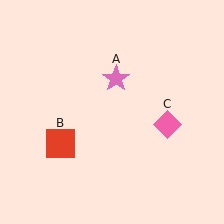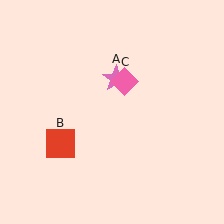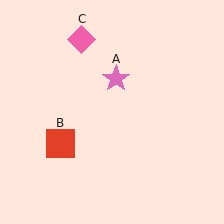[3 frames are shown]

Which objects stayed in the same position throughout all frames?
Pink star (object A) and red square (object B) remained stationary.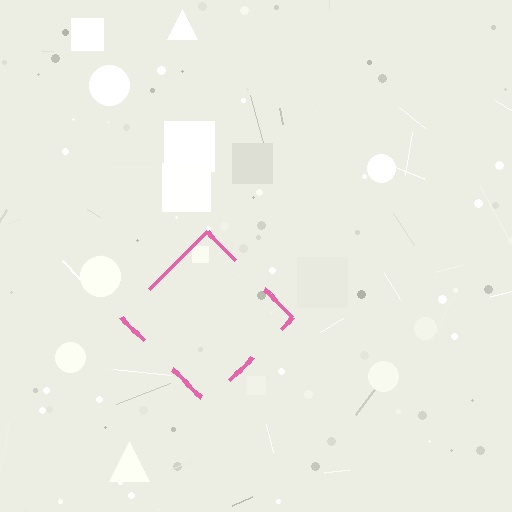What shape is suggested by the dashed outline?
The dashed outline suggests a diamond.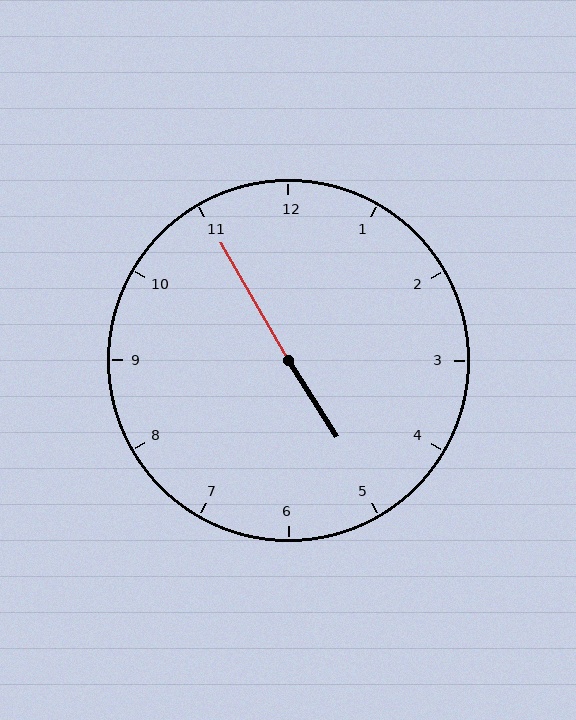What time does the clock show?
4:55.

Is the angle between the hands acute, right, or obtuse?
It is obtuse.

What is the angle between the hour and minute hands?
Approximately 178 degrees.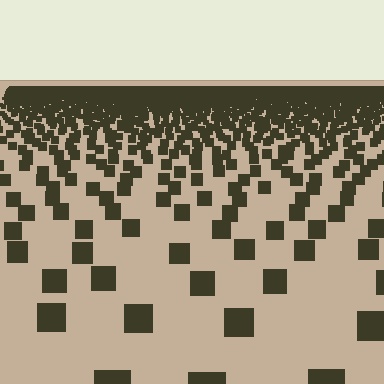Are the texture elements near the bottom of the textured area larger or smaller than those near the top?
Larger. Near the bottom, elements are closer to the viewer and appear at a bigger on-screen size.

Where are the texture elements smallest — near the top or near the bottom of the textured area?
Near the top.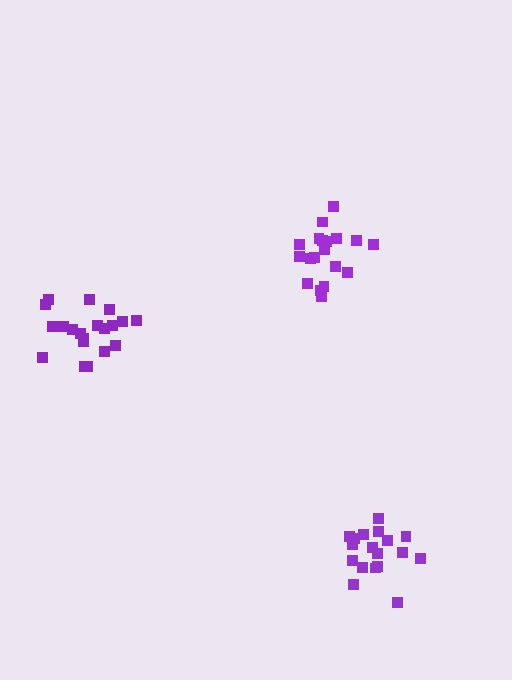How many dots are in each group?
Group 1: 19 dots, Group 2: 18 dots, Group 3: 20 dots (57 total).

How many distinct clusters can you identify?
There are 3 distinct clusters.